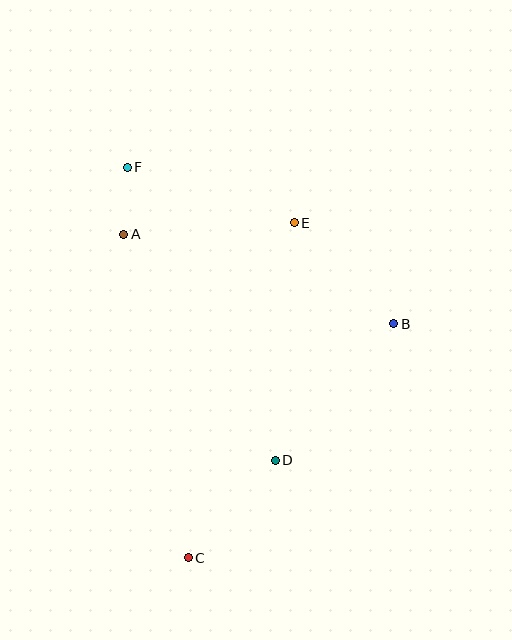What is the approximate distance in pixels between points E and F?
The distance between E and F is approximately 176 pixels.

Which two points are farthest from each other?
Points C and F are farthest from each other.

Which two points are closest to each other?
Points A and F are closest to each other.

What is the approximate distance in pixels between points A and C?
The distance between A and C is approximately 330 pixels.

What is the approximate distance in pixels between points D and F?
The distance between D and F is approximately 328 pixels.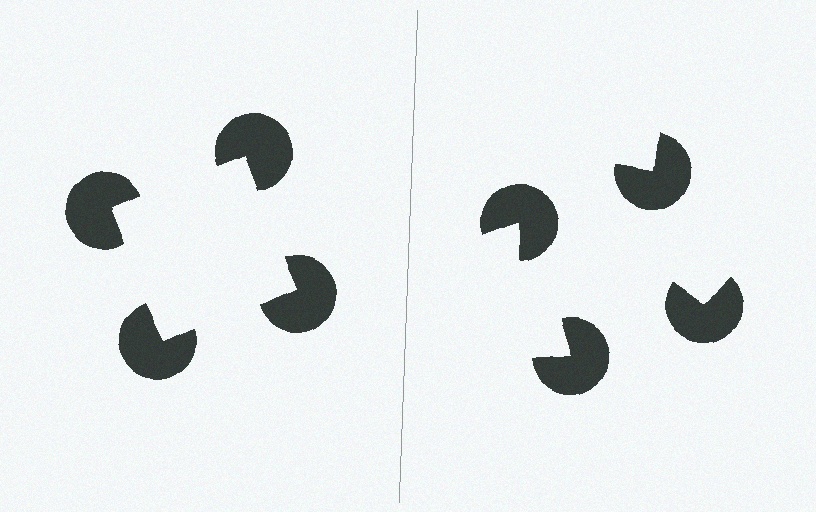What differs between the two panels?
The pac-man discs are positioned identically on both sides; only the wedge orientations differ. On the left they align to a square; on the right they are misaligned.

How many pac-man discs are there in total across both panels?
8 — 4 on each side.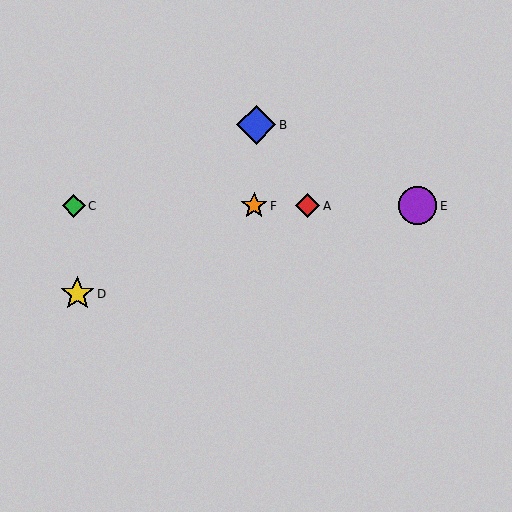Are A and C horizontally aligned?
Yes, both are at y≈206.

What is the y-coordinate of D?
Object D is at y≈294.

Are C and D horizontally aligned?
No, C is at y≈206 and D is at y≈294.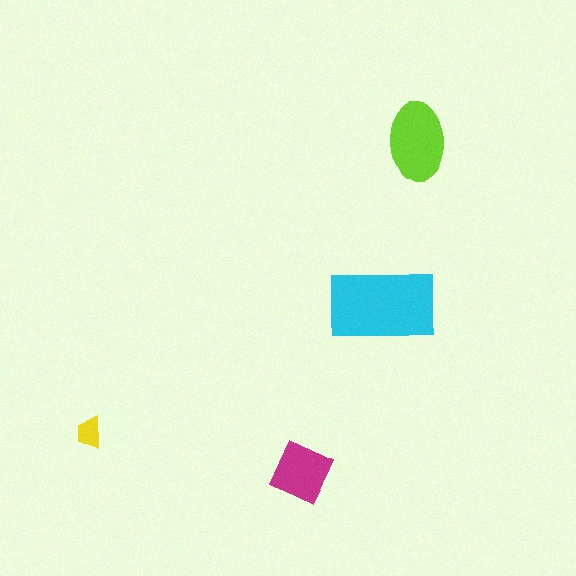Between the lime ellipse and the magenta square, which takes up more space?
The lime ellipse.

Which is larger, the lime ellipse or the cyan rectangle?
The cyan rectangle.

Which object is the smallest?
The yellow trapezoid.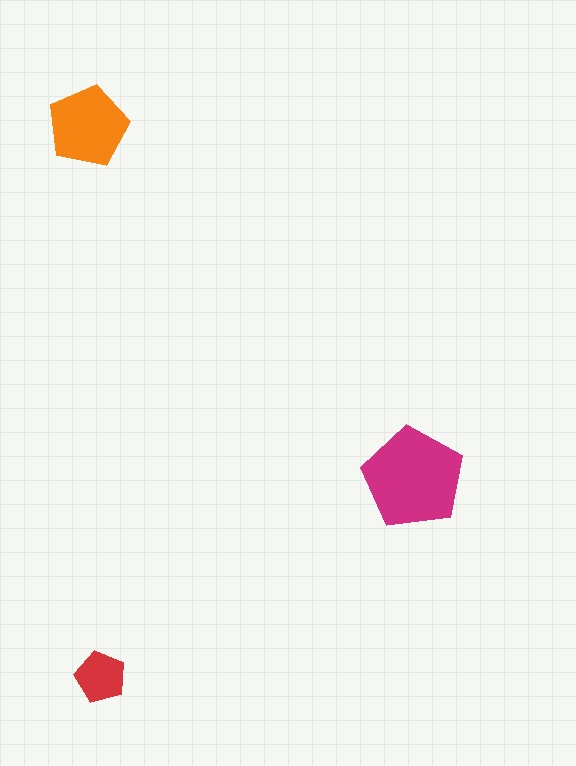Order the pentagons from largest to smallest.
the magenta one, the orange one, the red one.